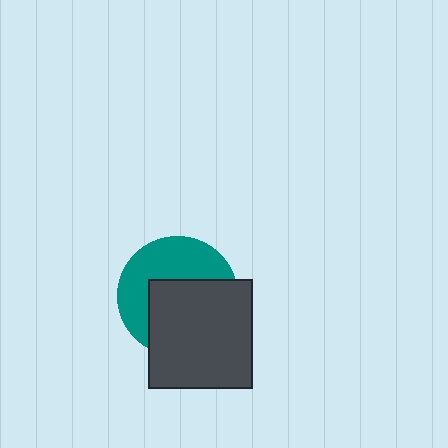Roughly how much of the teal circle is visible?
About half of it is visible (roughly 47%).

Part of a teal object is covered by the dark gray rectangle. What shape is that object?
It is a circle.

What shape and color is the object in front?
The object in front is a dark gray rectangle.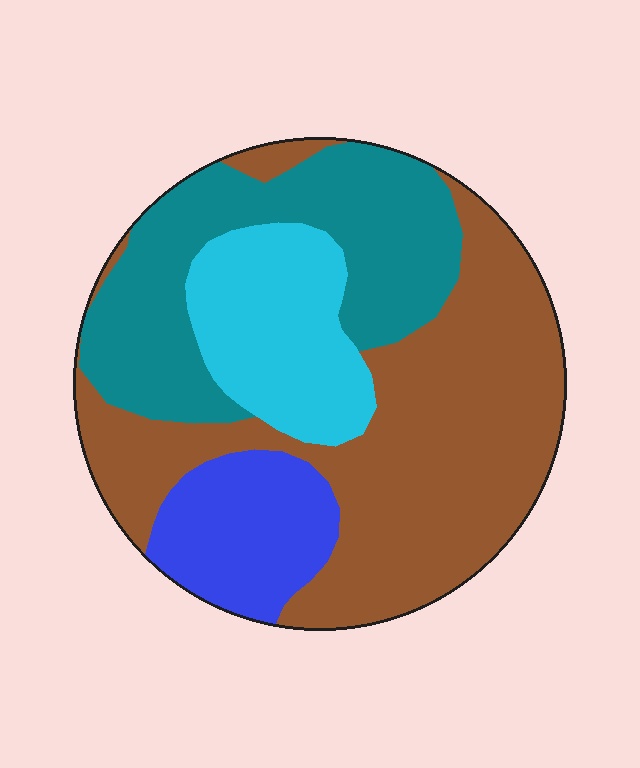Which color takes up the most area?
Brown, at roughly 45%.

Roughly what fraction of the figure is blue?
Blue covers about 15% of the figure.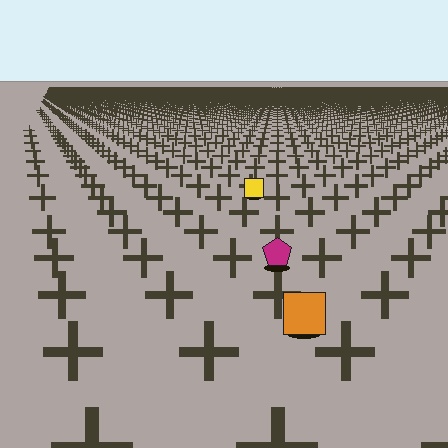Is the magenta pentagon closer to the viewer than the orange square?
No. The orange square is closer — you can tell from the texture gradient: the ground texture is coarser near it.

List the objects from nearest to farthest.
From nearest to farthest: the orange square, the magenta pentagon, the yellow square.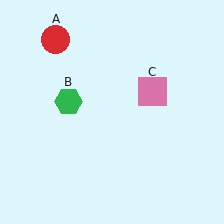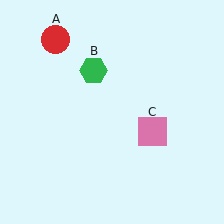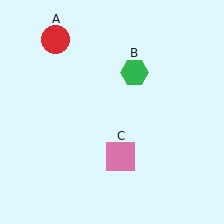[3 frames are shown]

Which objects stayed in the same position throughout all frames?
Red circle (object A) remained stationary.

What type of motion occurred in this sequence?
The green hexagon (object B), pink square (object C) rotated clockwise around the center of the scene.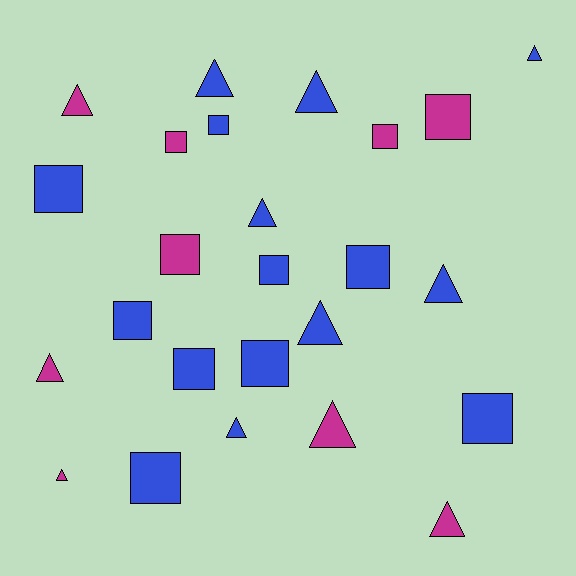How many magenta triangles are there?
There are 5 magenta triangles.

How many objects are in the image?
There are 25 objects.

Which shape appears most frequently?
Square, with 13 objects.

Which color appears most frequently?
Blue, with 16 objects.